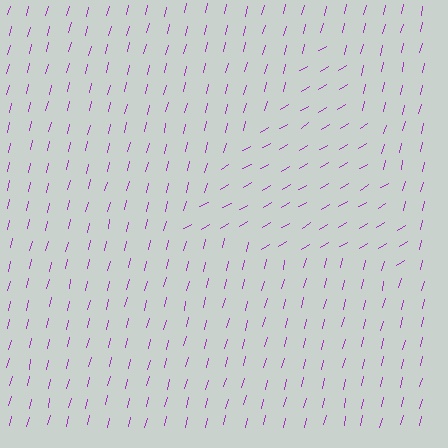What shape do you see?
I see a triangle.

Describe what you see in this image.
The image is filled with small purple line segments. A triangle region in the image has lines oriented differently from the surrounding lines, creating a visible texture boundary.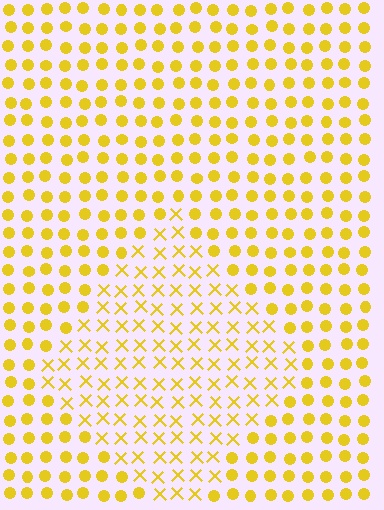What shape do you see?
I see a diamond.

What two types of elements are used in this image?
The image uses X marks inside the diamond region and circles outside it.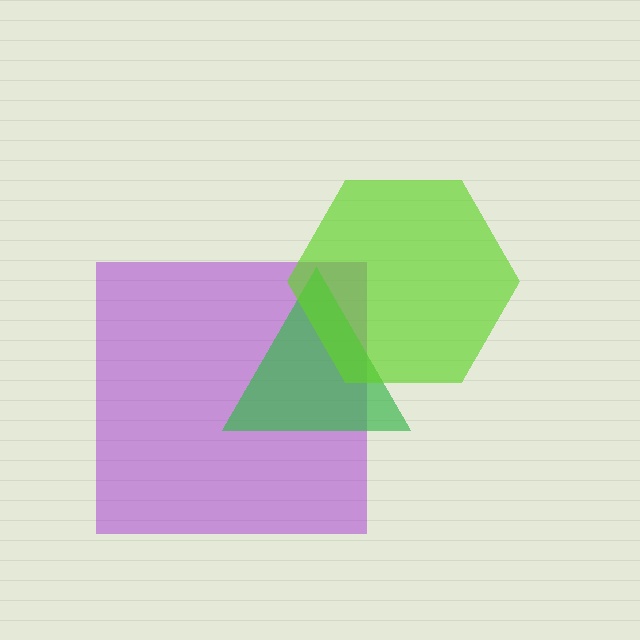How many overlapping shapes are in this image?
There are 3 overlapping shapes in the image.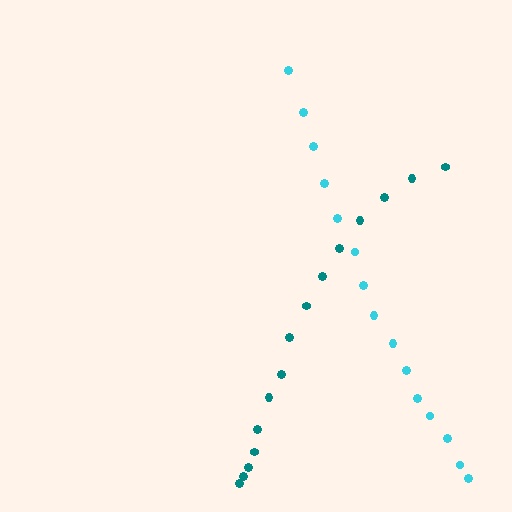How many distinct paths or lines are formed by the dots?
There are 2 distinct paths.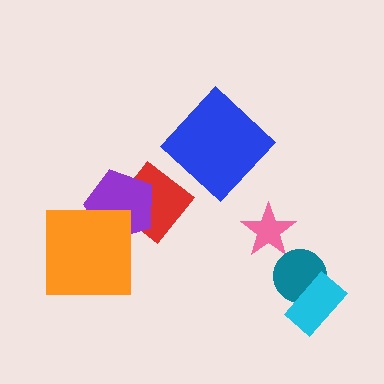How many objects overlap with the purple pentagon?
2 objects overlap with the purple pentagon.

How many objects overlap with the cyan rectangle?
1 object overlaps with the cyan rectangle.